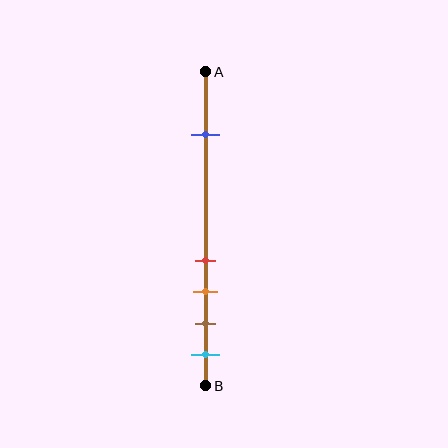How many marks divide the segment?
There are 5 marks dividing the segment.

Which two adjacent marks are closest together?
The red and orange marks are the closest adjacent pair.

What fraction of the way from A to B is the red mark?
The red mark is approximately 60% (0.6) of the way from A to B.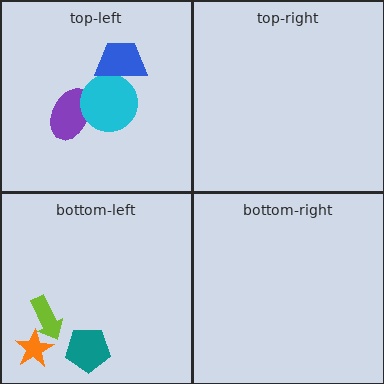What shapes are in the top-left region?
The purple ellipse, the cyan circle, the blue trapezoid.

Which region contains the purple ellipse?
The top-left region.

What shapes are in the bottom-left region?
The orange star, the teal pentagon, the lime arrow.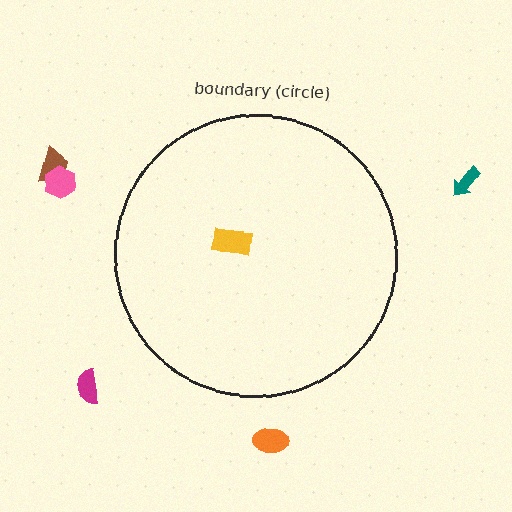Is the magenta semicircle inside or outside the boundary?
Outside.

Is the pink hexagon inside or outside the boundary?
Outside.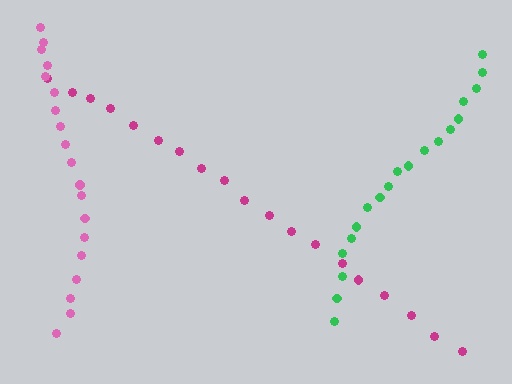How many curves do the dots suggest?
There are 3 distinct paths.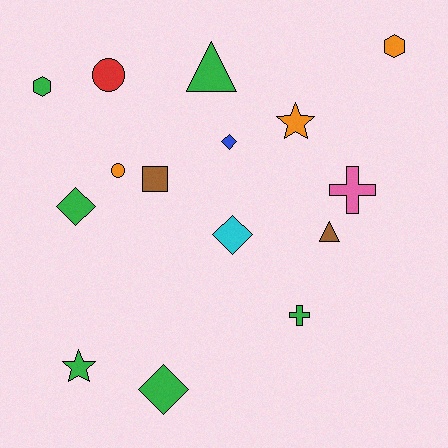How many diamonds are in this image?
There are 4 diamonds.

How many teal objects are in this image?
There are no teal objects.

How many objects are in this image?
There are 15 objects.